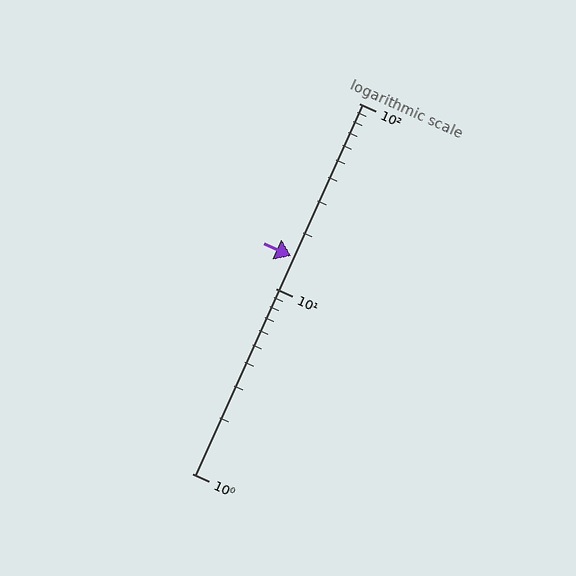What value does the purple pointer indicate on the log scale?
The pointer indicates approximately 15.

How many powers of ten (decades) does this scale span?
The scale spans 2 decades, from 1 to 100.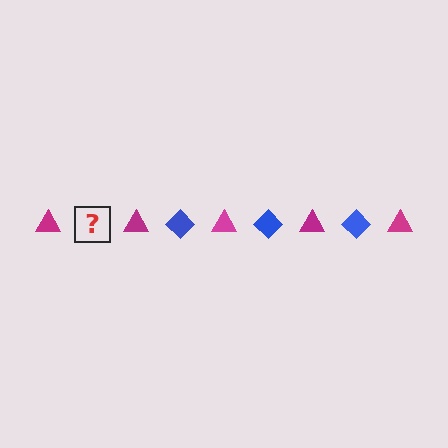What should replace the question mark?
The question mark should be replaced with a blue diamond.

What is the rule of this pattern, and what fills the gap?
The rule is that the pattern alternates between magenta triangle and blue diamond. The gap should be filled with a blue diamond.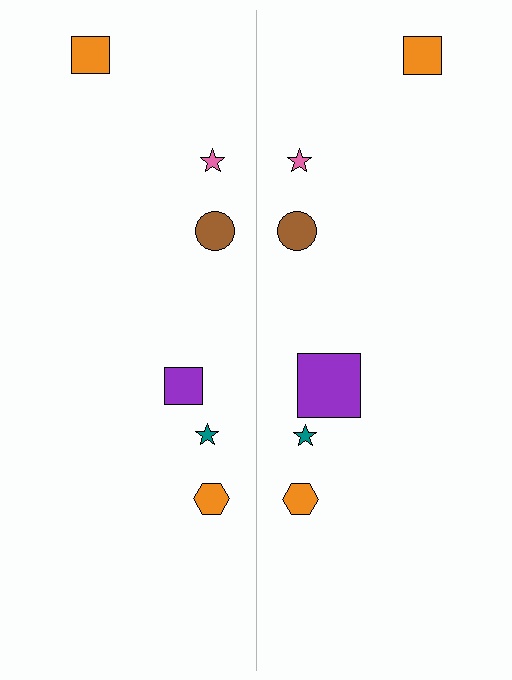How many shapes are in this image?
There are 12 shapes in this image.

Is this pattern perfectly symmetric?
No, the pattern is not perfectly symmetric. The purple square on the right side has a different size than its mirror counterpart.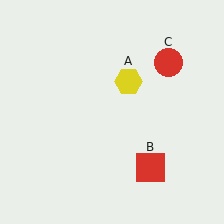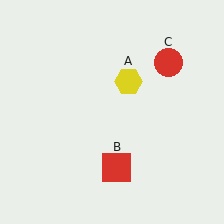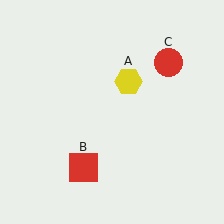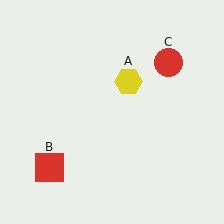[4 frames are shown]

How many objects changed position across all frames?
1 object changed position: red square (object B).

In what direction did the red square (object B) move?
The red square (object B) moved left.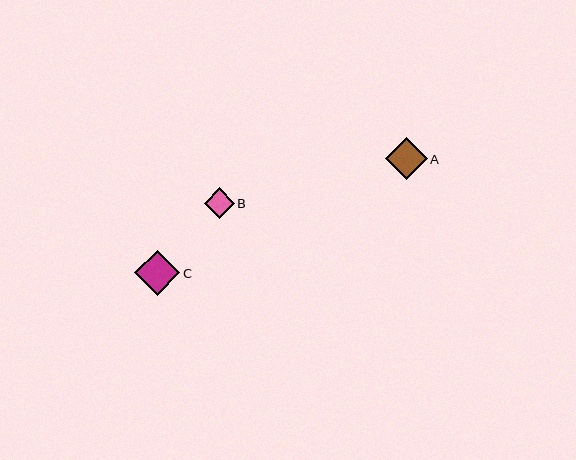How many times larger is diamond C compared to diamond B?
Diamond C is approximately 1.5 times the size of diamond B.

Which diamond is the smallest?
Diamond B is the smallest with a size of approximately 30 pixels.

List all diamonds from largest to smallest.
From largest to smallest: C, A, B.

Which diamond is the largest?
Diamond C is the largest with a size of approximately 45 pixels.